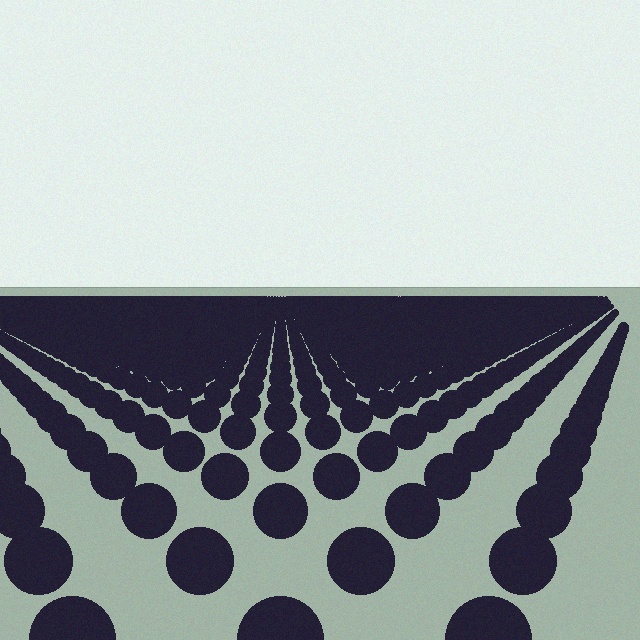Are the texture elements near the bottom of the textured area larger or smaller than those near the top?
Larger. Near the bottom, elements are closer to the viewer and appear at a bigger on-screen size.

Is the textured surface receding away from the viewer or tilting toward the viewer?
The surface is receding away from the viewer. Texture elements get smaller and denser toward the top.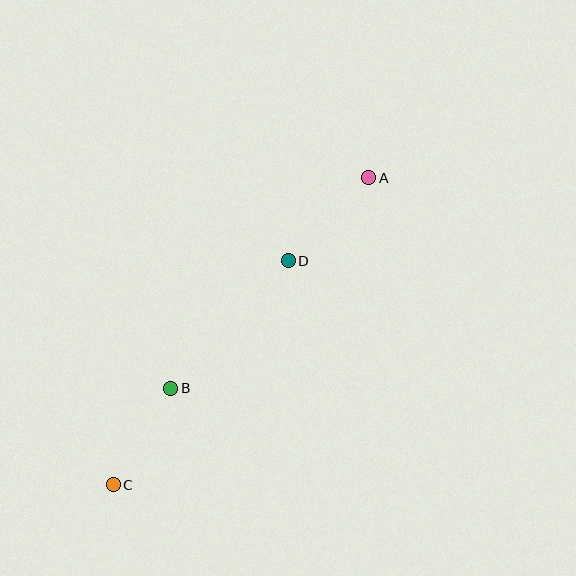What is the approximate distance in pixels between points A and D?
The distance between A and D is approximately 116 pixels.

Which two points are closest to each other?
Points B and C are closest to each other.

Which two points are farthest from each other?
Points A and C are farthest from each other.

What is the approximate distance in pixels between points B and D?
The distance between B and D is approximately 173 pixels.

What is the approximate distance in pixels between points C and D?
The distance between C and D is approximately 284 pixels.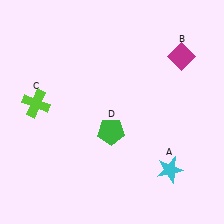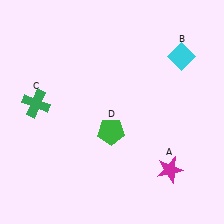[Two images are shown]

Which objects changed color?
A changed from cyan to magenta. B changed from magenta to cyan. C changed from lime to green.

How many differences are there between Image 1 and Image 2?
There are 3 differences between the two images.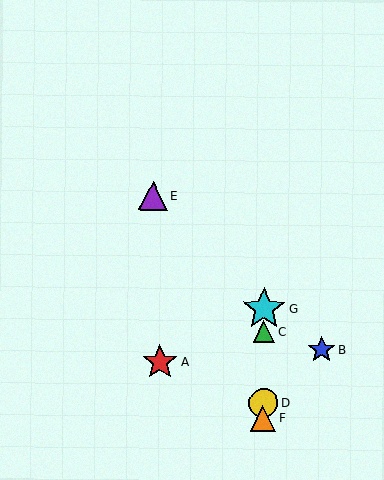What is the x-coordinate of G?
Object G is at x≈264.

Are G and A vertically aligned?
No, G is at x≈264 and A is at x≈160.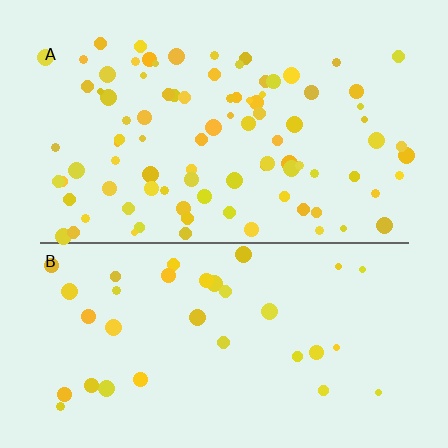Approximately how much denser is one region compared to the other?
Approximately 2.7× — region A over region B.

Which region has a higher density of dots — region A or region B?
A (the top).